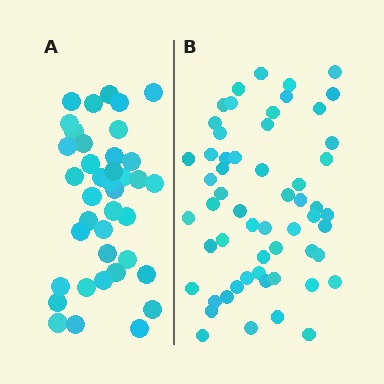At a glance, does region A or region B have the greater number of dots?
Region B (the right region) has more dots.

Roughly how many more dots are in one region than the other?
Region B has approximately 20 more dots than region A.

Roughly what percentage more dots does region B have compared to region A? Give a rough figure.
About 45% more.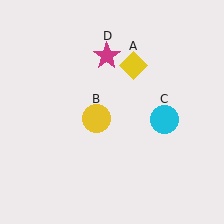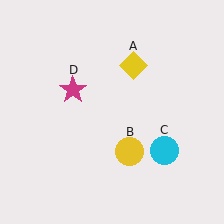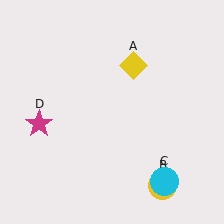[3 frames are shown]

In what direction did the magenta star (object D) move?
The magenta star (object D) moved down and to the left.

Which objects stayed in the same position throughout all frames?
Yellow diamond (object A) remained stationary.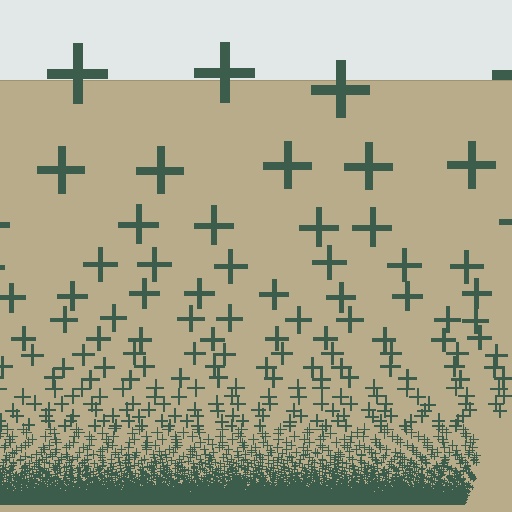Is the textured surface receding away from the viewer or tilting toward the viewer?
The surface appears to tilt toward the viewer. Texture elements get larger and sparser toward the top.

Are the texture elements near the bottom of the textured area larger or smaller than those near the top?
Smaller. The gradient is inverted — elements near the bottom are smaller and denser.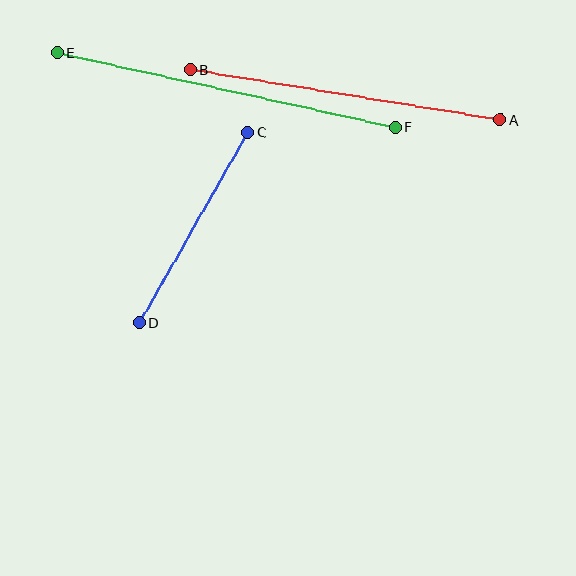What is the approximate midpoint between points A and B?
The midpoint is at approximately (345, 95) pixels.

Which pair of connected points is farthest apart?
Points E and F are farthest apart.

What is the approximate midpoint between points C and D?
The midpoint is at approximately (194, 228) pixels.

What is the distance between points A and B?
The distance is approximately 314 pixels.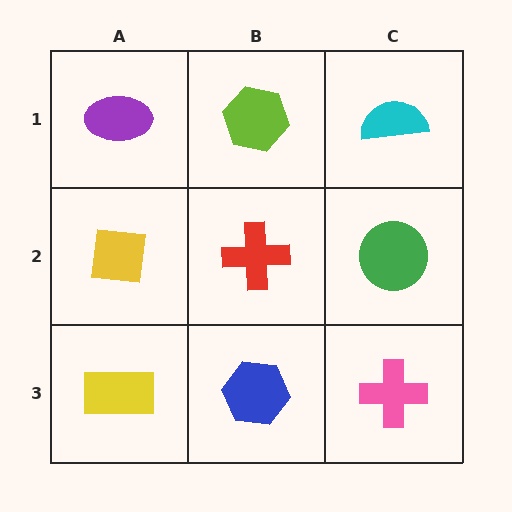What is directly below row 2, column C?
A pink cross.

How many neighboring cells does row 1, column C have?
2.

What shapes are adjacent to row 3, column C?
A green circle (row 2, column C), a blue hexagon (row 3, column B).